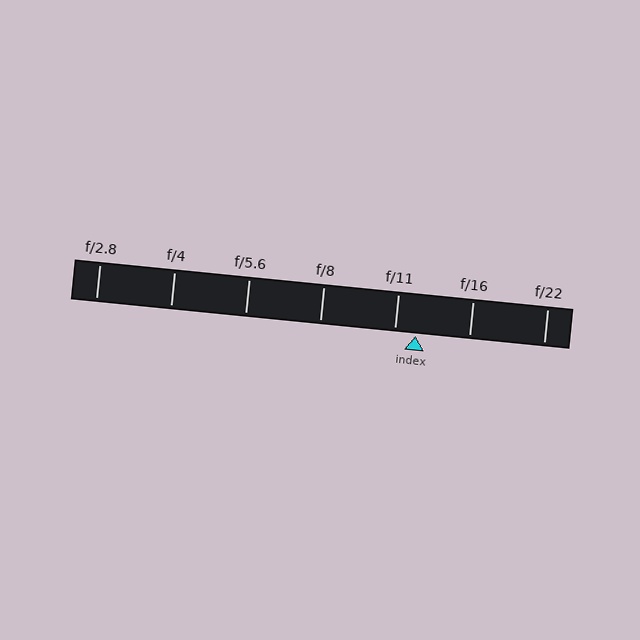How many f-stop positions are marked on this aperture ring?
There are 7 f-stop positions marked.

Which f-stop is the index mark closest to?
The index mark is closest to f/11.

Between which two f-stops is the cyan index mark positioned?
The index mark is between f/11 and f/16.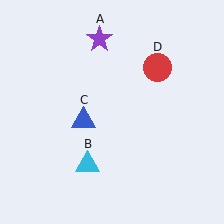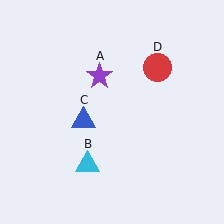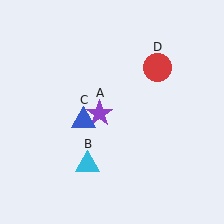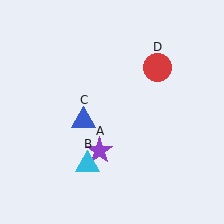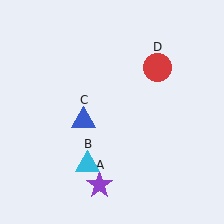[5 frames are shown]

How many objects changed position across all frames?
1 object changed position: purple star (object A).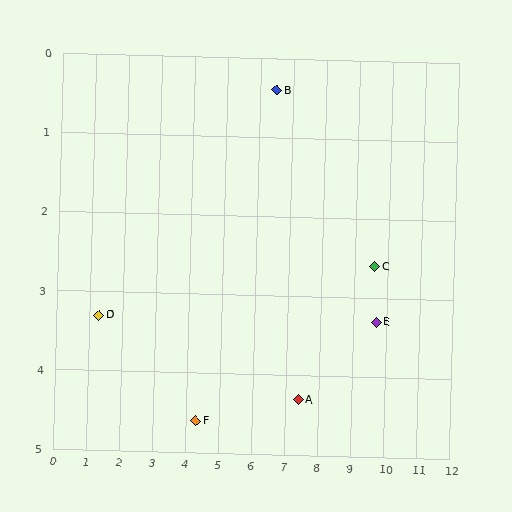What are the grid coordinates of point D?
Point D is at approximately (1.3, 3.3).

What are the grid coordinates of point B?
Point B is at approximately (6.5, 0.4).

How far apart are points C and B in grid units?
Points C and B are about 3.8 grid units apart.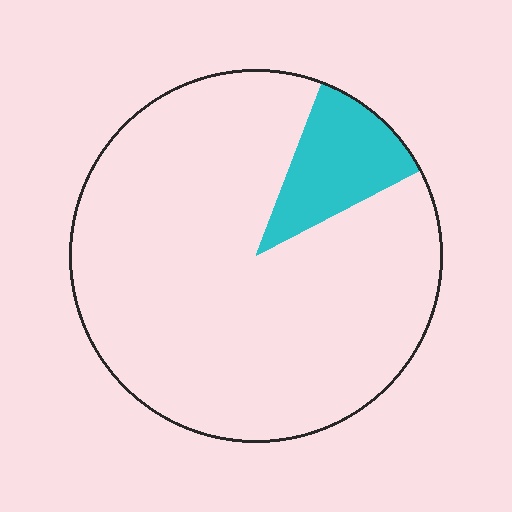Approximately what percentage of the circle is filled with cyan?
Approximately 10%.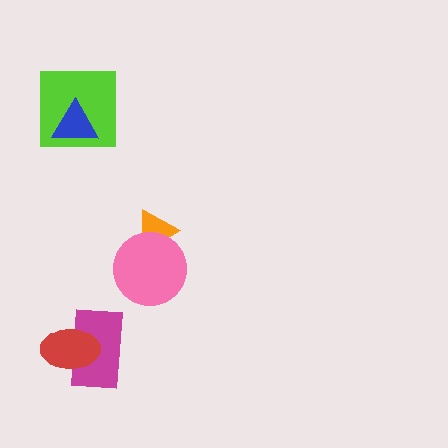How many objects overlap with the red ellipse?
1 object overlaps with the red ellipse.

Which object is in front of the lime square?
The blue triangle is in front of the lime square.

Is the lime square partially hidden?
Yes, it is partially covered by another shape.